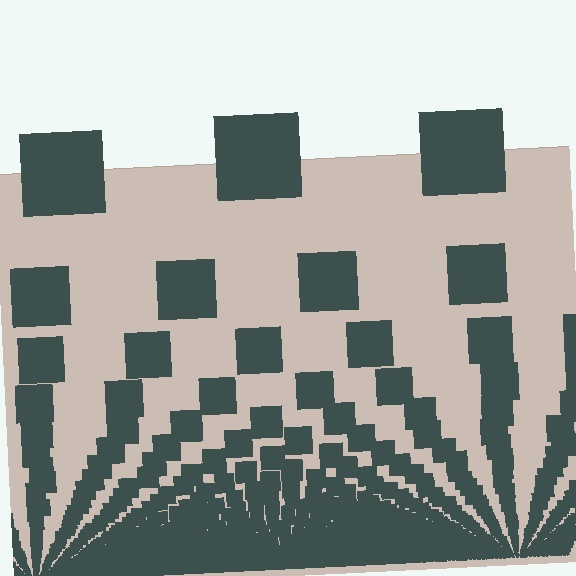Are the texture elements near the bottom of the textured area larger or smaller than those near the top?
Smaller. The gradient is inverted — elements near the bottom are smaller and denser.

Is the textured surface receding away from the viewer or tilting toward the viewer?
The surface appears to tilt toward the viewer. Texture elements get larger and sparser toward the top.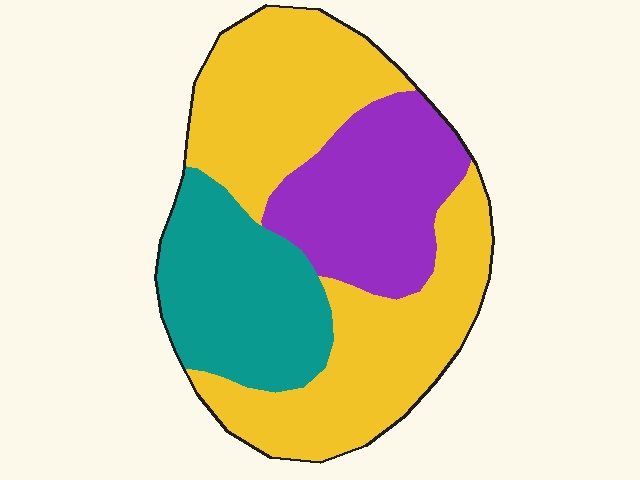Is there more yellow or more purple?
Yellow.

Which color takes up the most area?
Yellow, at roughly 50%.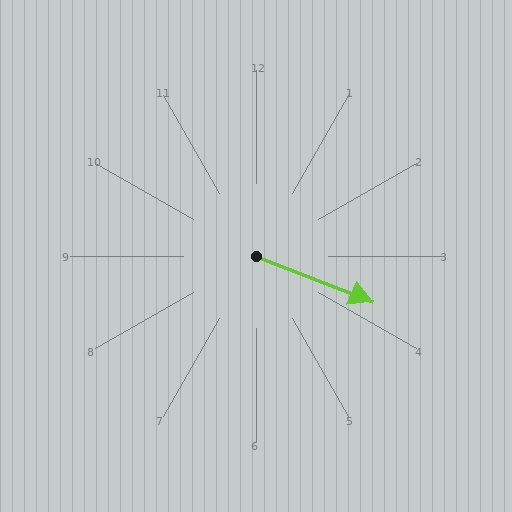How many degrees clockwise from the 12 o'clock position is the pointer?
Approximately 111 degrees.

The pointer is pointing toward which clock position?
Roughly 4 o'clock.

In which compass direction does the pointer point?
East.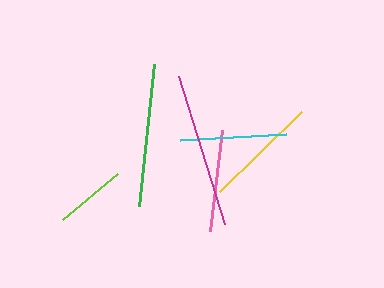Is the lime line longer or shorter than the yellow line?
The yellow line is longer than the lime line.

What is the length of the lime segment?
The lime segment is approximately 72 pixels long.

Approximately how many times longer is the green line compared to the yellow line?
The green line is approximately 1.3 times the length of the yellow line.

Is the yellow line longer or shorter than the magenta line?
The magenta line is longer than the yellow line.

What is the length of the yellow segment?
The yellow segment is approximately 114 pixels long.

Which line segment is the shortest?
The lime line is the shortest at approximately 72 pixels.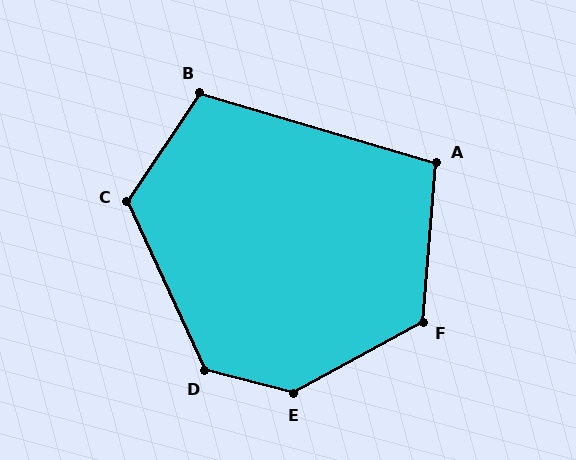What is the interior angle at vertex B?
Approximately 107 degrees (obtuse).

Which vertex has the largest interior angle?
E, at approximately 137 degrees.